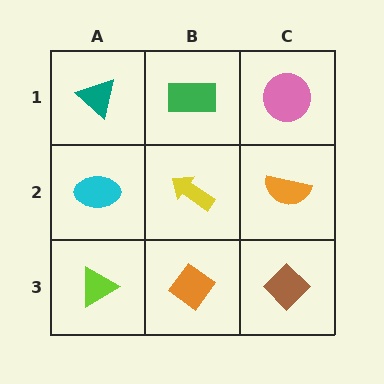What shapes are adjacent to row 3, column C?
An orange semicircle (row 2, column C), an orange diamond (row 3, column B).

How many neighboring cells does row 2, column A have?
3.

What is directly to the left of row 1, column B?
A teal triangle.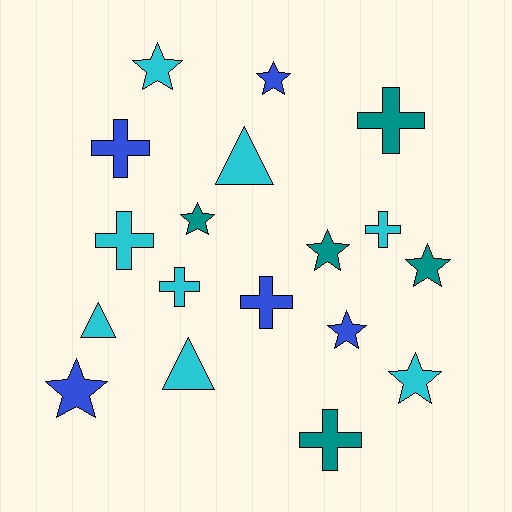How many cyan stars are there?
There are 2 cyan stars.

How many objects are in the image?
There are 18 objects.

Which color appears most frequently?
Cyan, with 8 objects.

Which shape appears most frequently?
Star, with 8 objects.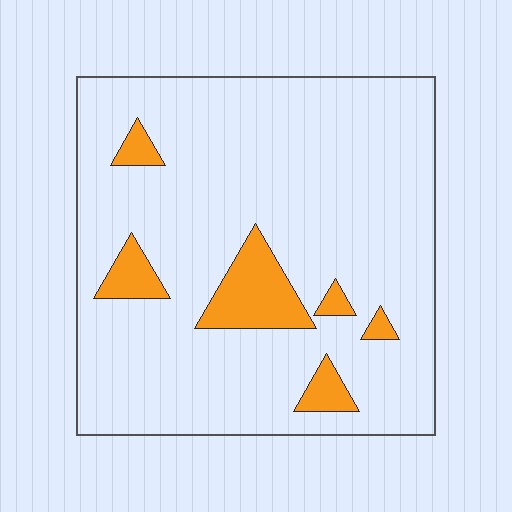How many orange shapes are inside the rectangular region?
6.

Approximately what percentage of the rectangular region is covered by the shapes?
Approximately 10%.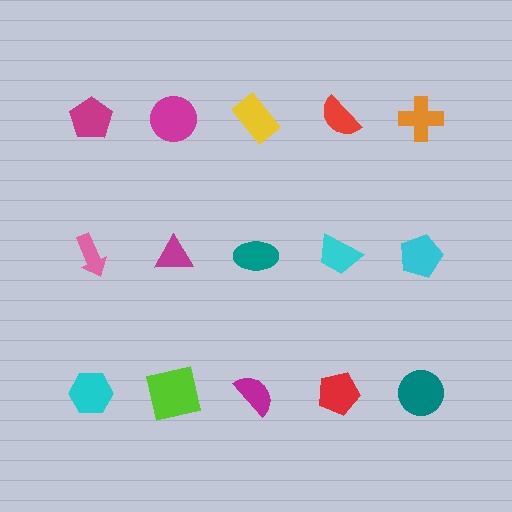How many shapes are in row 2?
5 shapes.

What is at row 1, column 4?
A red semicircle.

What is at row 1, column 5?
An orange cross.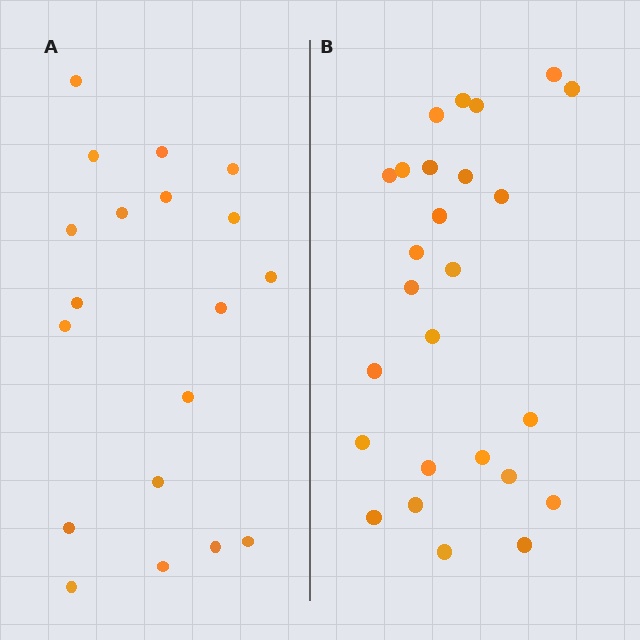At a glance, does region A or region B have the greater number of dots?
Region B (the right region) has more dots.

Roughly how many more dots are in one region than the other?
Region B has roughly 8 or so more dots than region A.